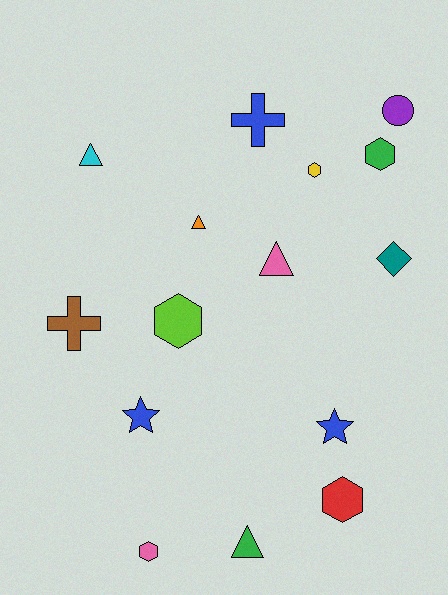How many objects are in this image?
There are 15 objects.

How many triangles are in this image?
There are 4 triangles.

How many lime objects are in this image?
There is 1 lime object.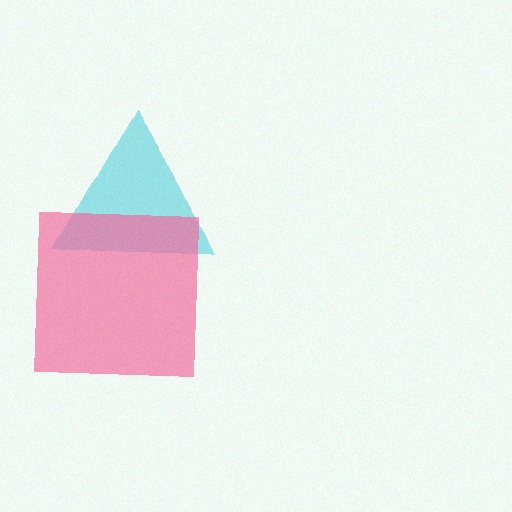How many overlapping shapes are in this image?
There are 2 overlapping shapes in the image.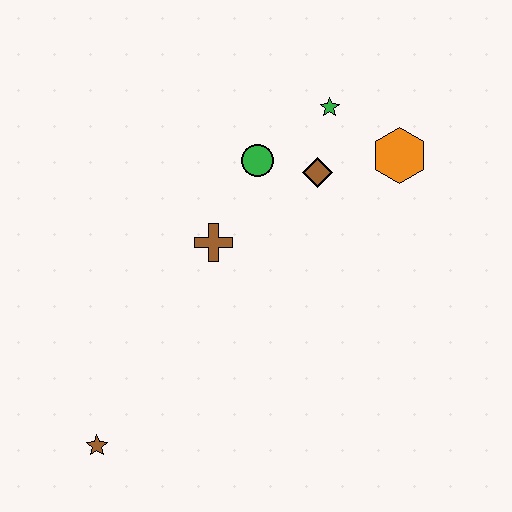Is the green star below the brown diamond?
No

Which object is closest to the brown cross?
The green circle is closest to the brown cross.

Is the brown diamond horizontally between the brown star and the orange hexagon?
Yes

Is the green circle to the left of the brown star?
No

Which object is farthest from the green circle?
The brown star is farthest from the green circle.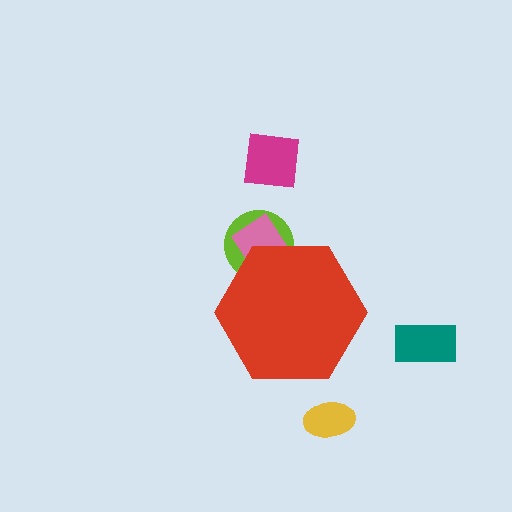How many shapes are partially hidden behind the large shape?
2 shapes are partially hidden.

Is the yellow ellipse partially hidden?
No, the yellow ellipse is fully visible.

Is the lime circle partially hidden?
Yes, the lime circle is partially hidden behind the red hexagon.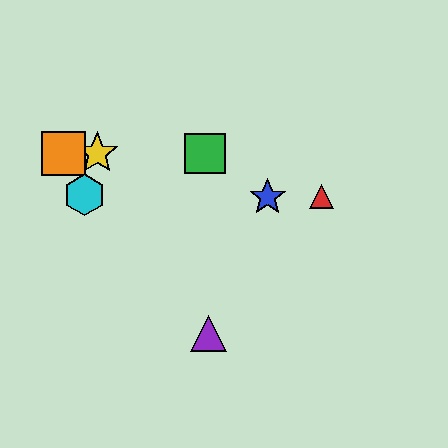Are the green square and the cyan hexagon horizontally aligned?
No, the green square is at y≈153 and the cyan hexagon is at y≈195.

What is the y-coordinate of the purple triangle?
The purple triangle is at y≈333.